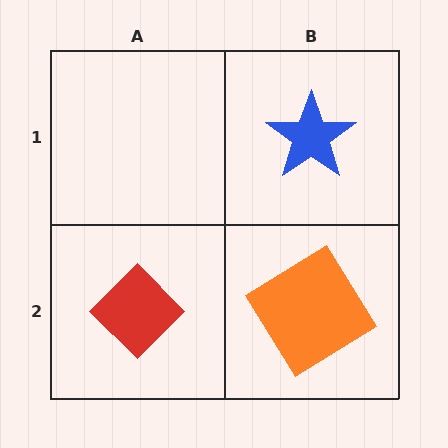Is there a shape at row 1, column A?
No, that cell is empty.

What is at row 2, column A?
A red diamond.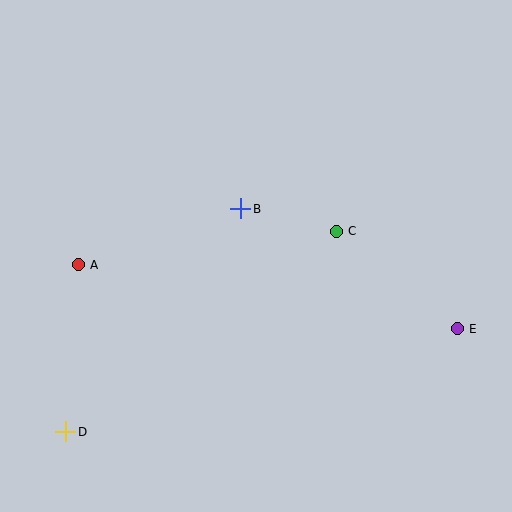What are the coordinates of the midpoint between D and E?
The midpoint between D and E is at (261, 380).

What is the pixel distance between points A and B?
The distance between A and B is 172 pixels.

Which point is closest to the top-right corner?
Point C is closest to the top-right corner.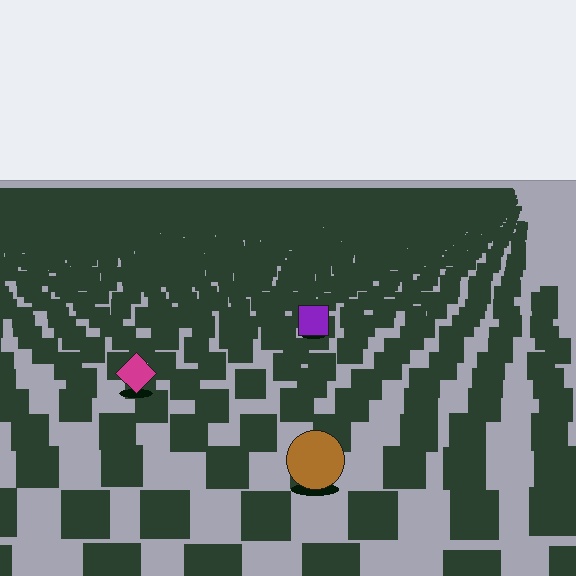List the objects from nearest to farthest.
From nearest to farthest: the brown circle, the magenta diamond, the purple square.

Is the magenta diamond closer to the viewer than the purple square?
Yes. The magenta diamond is closer — you can tell from the texture gradient: the ground texture is coarser near it.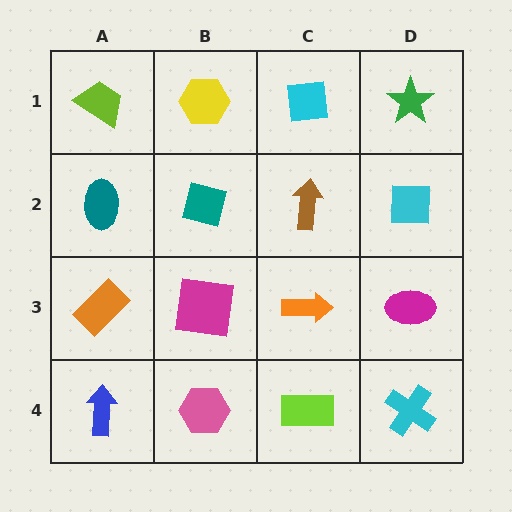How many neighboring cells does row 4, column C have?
3.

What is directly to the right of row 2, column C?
A cyan square.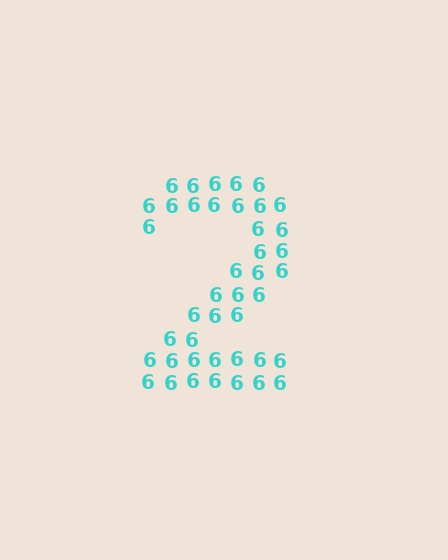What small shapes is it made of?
It is made of small digit 6's.